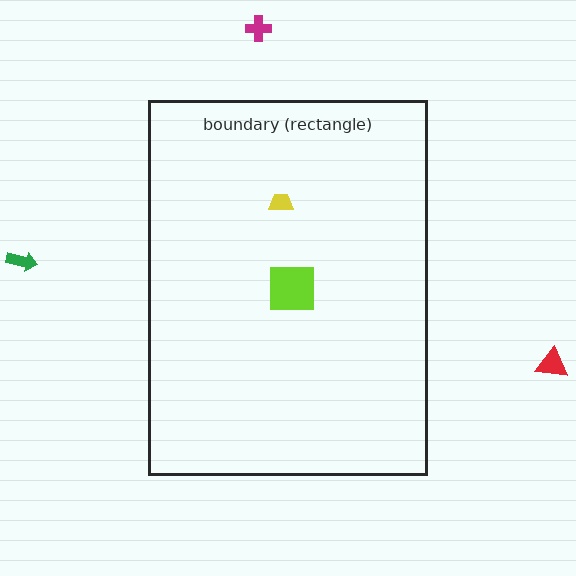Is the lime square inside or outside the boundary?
Inside.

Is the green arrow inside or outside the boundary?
Outside.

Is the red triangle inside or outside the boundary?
Outside.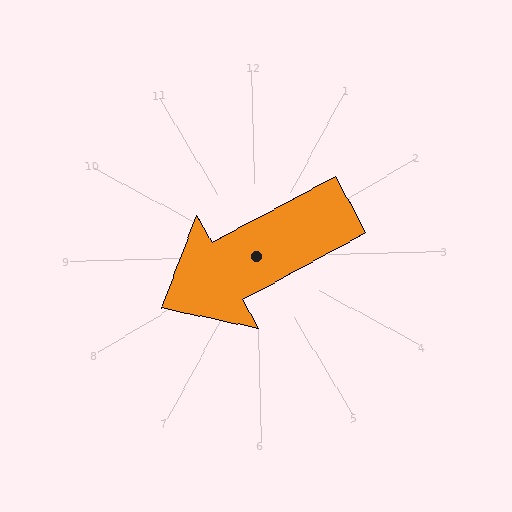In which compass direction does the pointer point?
Southwest.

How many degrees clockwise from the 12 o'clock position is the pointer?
Approximately 243 degrees.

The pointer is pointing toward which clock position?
Roughly 8 o'clock.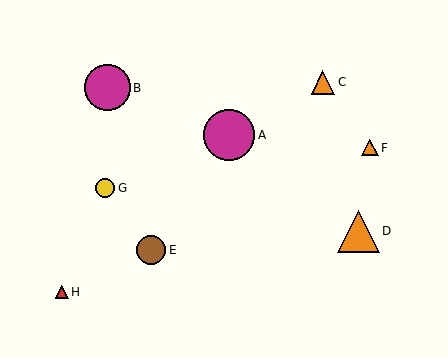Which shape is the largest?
The magenta circle (labeled A) is the largest.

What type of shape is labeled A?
Shape A is a magenta circle.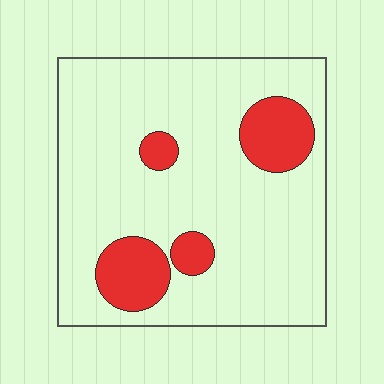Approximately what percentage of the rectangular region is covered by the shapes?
Approximately 15%.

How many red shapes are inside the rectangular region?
4.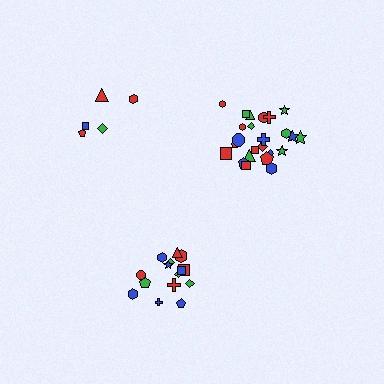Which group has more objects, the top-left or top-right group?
The top-right group.